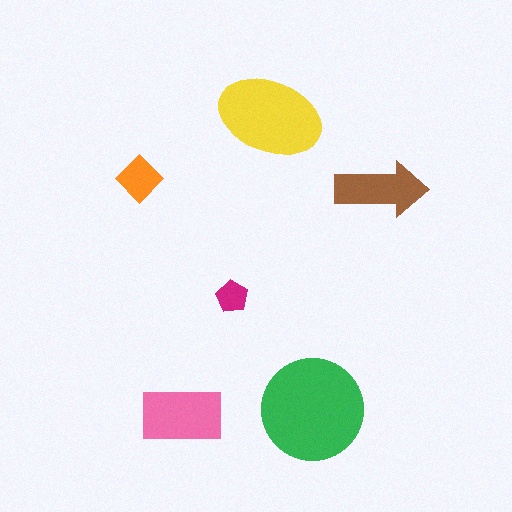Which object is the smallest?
The magenta pentagon.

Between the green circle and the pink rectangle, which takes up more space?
The green circle.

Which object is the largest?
The green circle.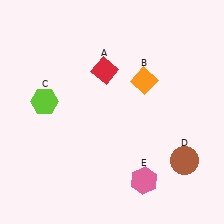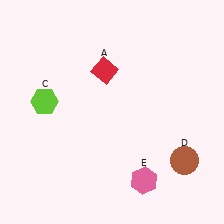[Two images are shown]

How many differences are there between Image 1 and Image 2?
There is 1 difference between the two images.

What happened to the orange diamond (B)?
The orange diamond (B) was removed in Image 2. It was in the top-right area of Image 1.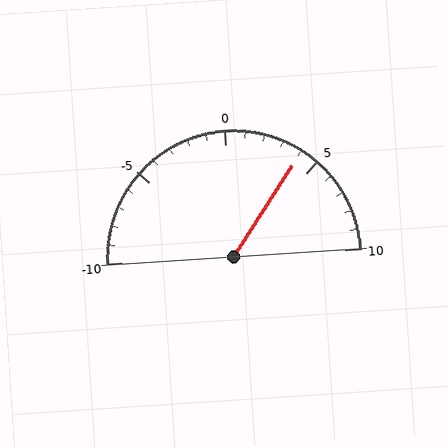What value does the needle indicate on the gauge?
The needle indicates approximately 4.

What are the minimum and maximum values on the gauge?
The gauge ranges from -10 to 10.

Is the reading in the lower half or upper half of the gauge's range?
The reading is in the upper half of the range (-10 to 10).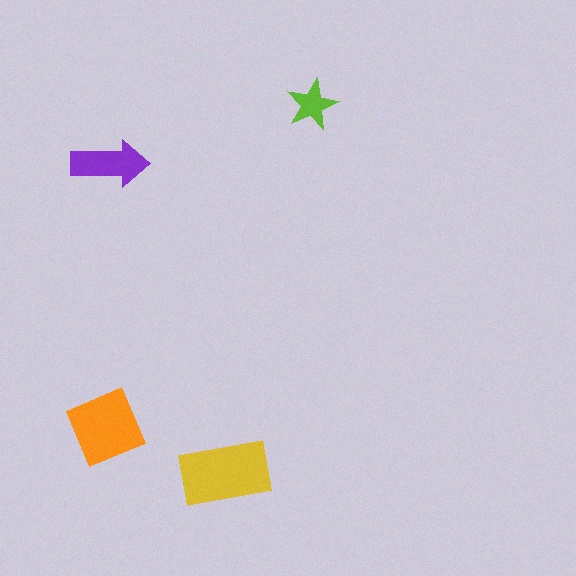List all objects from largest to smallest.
The yellow rectangle, the orange square, the purple arrow, the lime star.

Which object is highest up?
The lime star is topmost.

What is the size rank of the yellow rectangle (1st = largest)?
1st.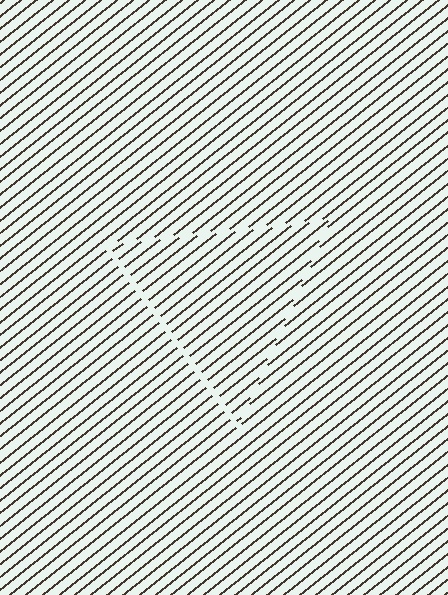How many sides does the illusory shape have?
3 sides — the line-ends trace a triangle.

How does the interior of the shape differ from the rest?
The interior of the shape contains the same grating, shifted by half a period — the contour is defined by the phase discontinuity where line-ends from the inner and outer gratings abut.